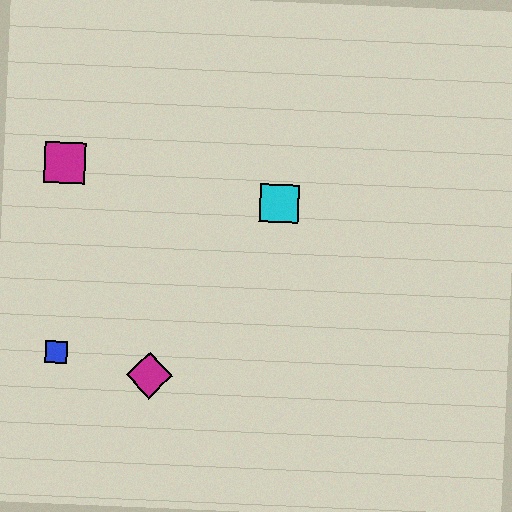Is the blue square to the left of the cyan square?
Yes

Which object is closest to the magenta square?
The blue square is closest to the magenta square.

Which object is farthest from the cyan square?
The blue square is farthest from the cyan square.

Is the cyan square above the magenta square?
No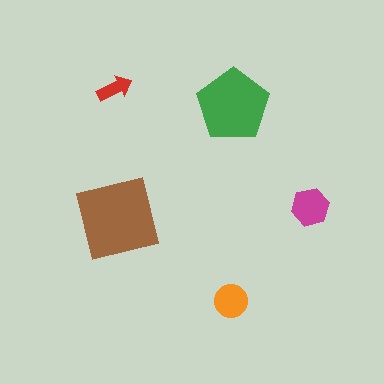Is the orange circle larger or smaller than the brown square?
Smaller.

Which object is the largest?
The brown square.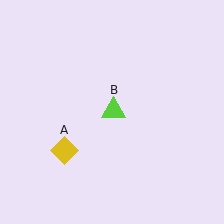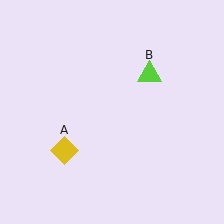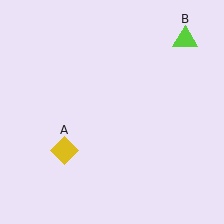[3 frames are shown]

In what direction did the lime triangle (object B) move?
The lime triangle (object B) moved up and to the right.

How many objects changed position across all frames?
1 object changed position: lime triangle (object B).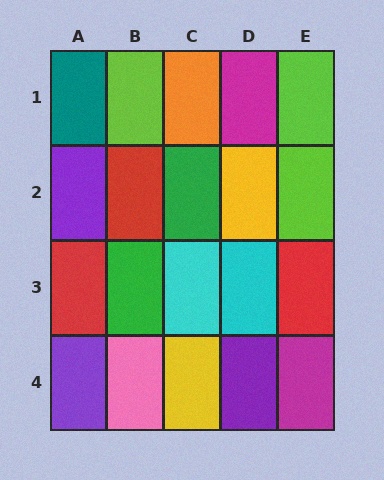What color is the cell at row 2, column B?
Red.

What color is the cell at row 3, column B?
Green.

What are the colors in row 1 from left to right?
Teal, lime, orange, magenta, lime.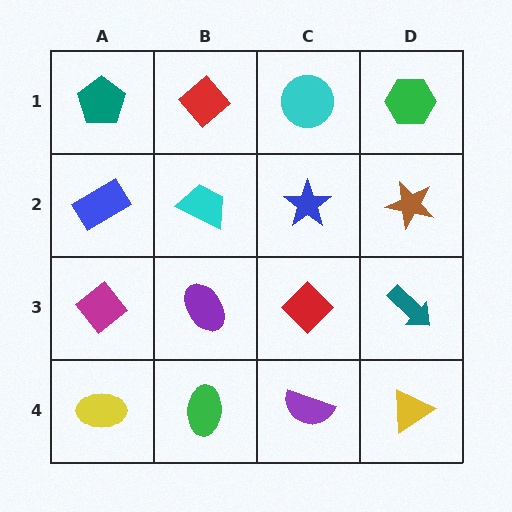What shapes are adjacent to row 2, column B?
A red diamond (row 1, column B), a purple ellipse (row 3, column B), a blue rectangle (row 2, column A), a blue star (row 2, column C).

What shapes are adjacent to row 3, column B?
A cyan trapezoid (row 2, column B), a green ellipse (row 4, column B), a magenta diamond (row 3, column A), a red diamond (row 3, column C).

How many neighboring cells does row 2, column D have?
3.